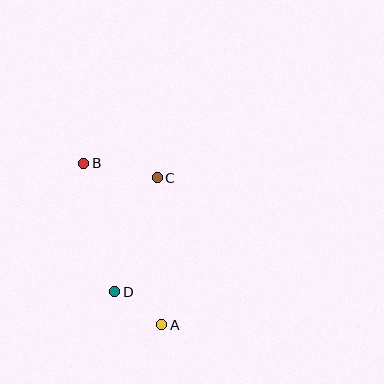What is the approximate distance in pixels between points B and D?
The distance between B and D is approximately 132 pixels.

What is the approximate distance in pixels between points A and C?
The distance between A and C is approximately 147 pixels.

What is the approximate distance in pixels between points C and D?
The distance between C and D is approximately 122 pixels.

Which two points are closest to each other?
Points A and D are closest to each other.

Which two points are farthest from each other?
Points A and B are farthest from each other.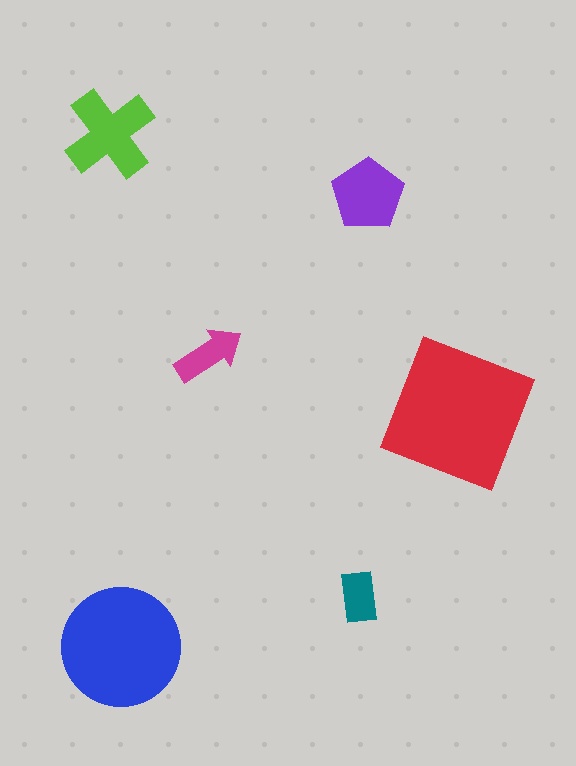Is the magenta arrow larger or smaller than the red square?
Smaller.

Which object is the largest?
The red square.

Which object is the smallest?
The teal rectangle.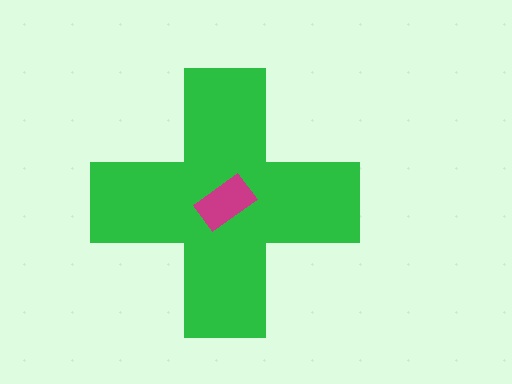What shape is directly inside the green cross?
The magenta rectangle.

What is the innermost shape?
The magenta rectangle.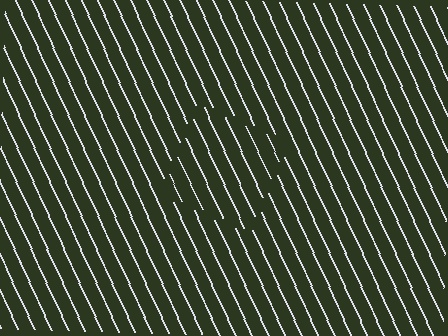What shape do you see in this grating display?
An illusory square. The interior of the shape contains the same grating, shifted by half a period — the contour is defined by the phase discontinuity where line-ends from the inner and outer gratings abut.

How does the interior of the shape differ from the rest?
The interior of the shape contains the same grating, shifted by half a period — the contour is defined by the phase discontinuity where line-ends from the inner and outer gratings abut.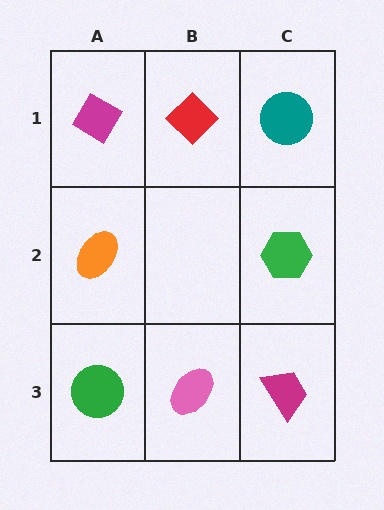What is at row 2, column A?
An orange ellipse.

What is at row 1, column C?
A teal circle.